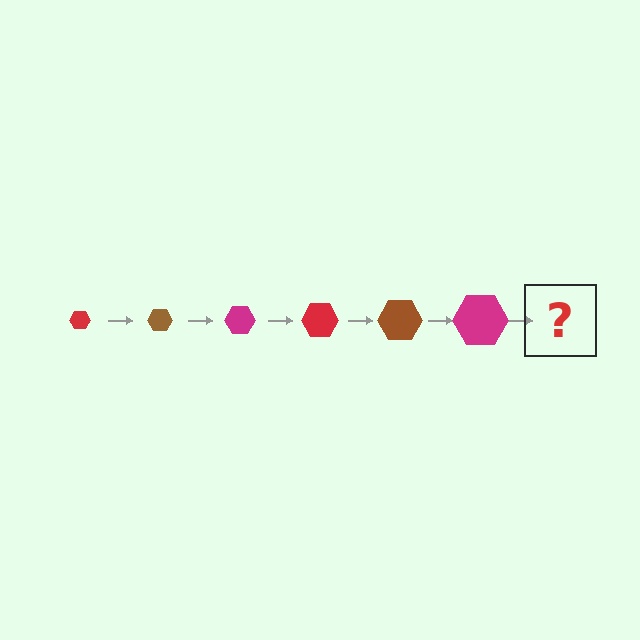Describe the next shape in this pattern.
It should be a red hexagon, larger than the previous one.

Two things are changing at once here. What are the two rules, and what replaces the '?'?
The two rules are that the hexagon grows larger each step and the color cycles through red, brown, and magenta. The '?' should be a red hexagon, larger than the previous one.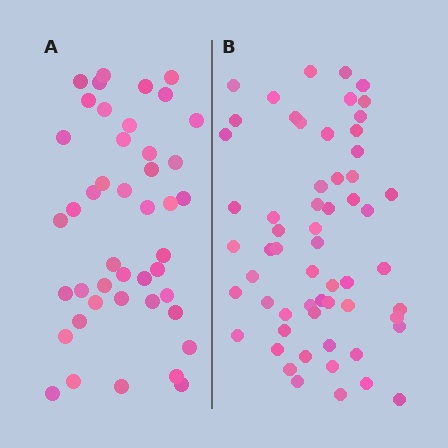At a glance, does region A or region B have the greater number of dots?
Region B (the right region) has more dots.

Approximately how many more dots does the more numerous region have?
Region B has approximately 15 more dots than region A.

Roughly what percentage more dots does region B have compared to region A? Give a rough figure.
About 35% more.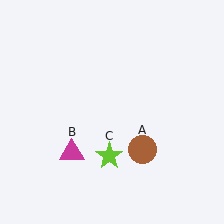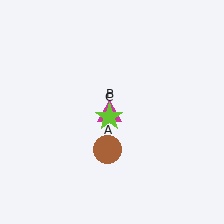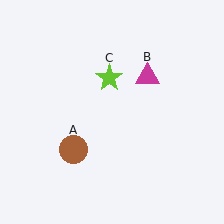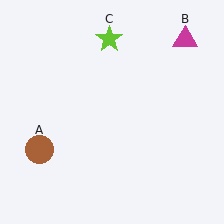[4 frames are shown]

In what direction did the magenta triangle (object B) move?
The magenta triangle (object B) moved up and to the right.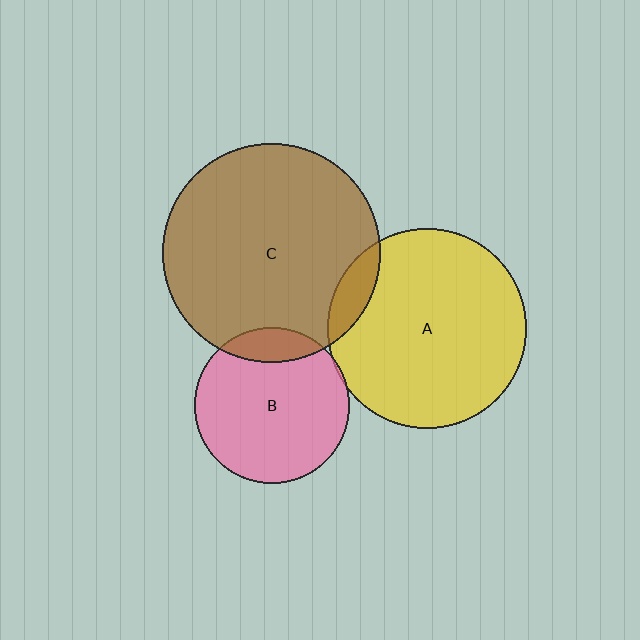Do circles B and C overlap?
Yes.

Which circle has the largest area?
Circle C (brown).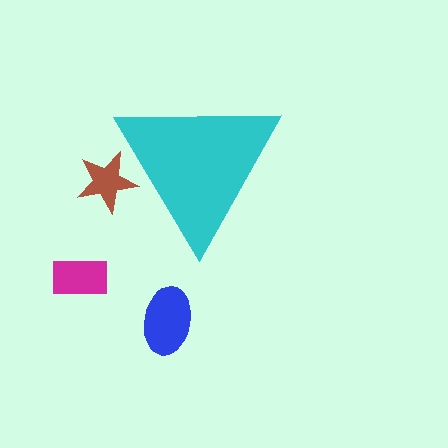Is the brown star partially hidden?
Yes, the brown star is partially hidden behind the cyan triangle.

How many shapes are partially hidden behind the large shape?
1 shape is partially hidden.